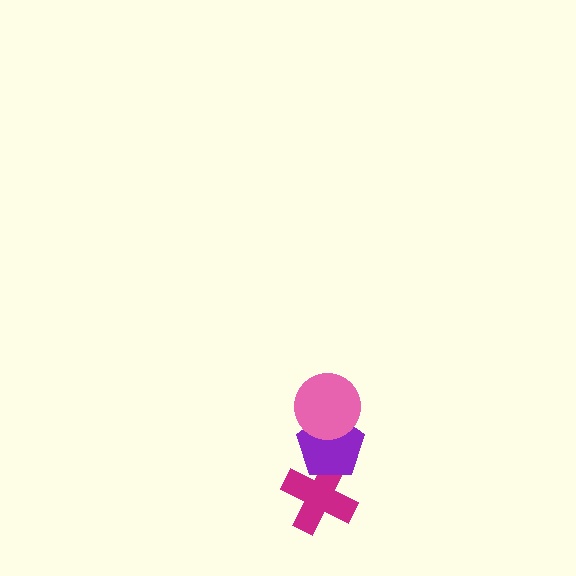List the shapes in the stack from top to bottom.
From top to bottom: the pink circle, the purple pentagon, the magenta cross.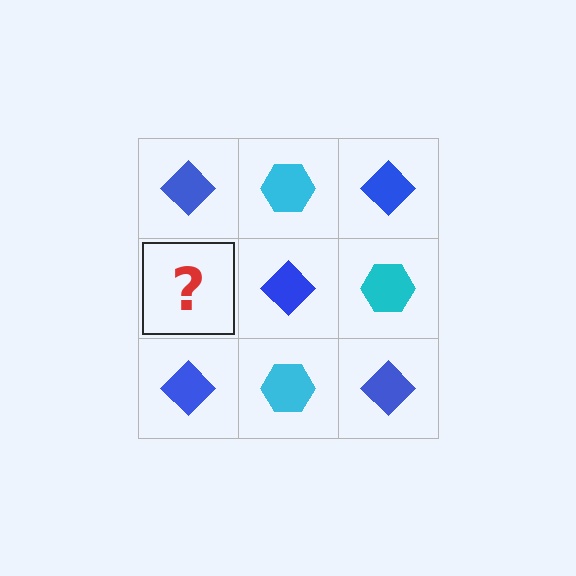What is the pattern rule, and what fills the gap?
The rule is that it alternates blue diamond and cyan hexagon in a checkerboard pattern. The gap should be filled with a cyan hexagon.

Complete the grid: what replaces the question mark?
The question mark should be replaced with a cyan hexagon.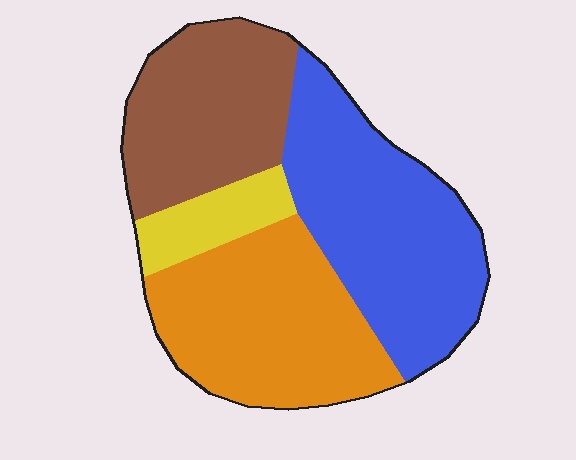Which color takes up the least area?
Yellow, at roughly 10%.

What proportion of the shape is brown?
Brown covers roughly 25% of the shape.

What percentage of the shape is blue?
Blue covers about 35% of the shape.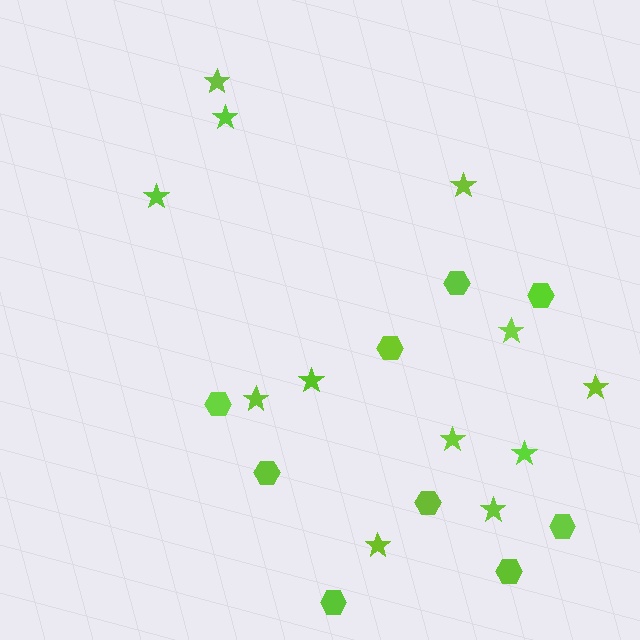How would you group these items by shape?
There are 2 groups: one group of stars (12) and one group of hexagons (9).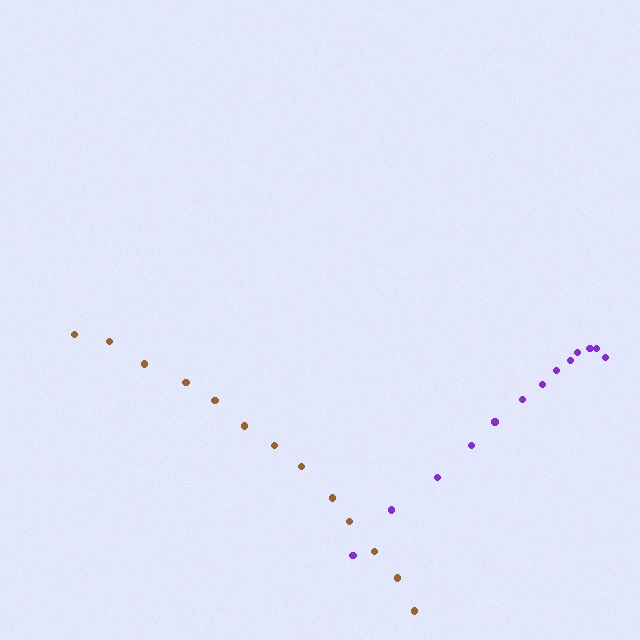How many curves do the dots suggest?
There are 2 distinct paths.